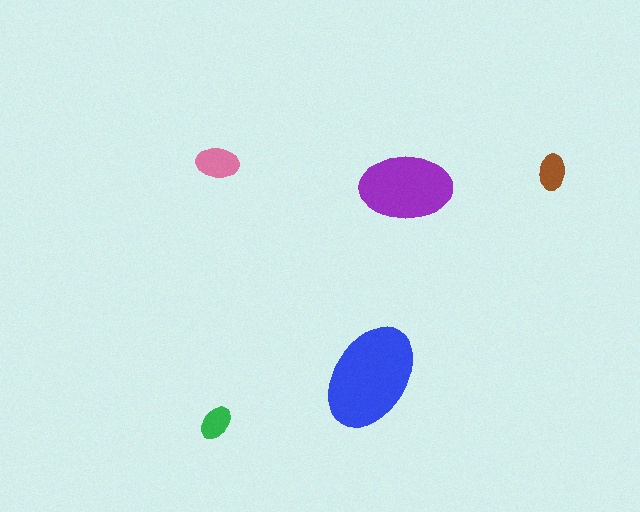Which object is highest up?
The pink ellipse is topmost.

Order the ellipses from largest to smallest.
the blue one, the purple one, the pink one, the brown one, the green one.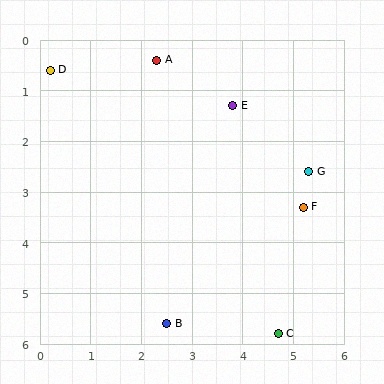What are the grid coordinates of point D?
Point D is at approximately (0.2, 0.6).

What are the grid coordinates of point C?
Point C is at approximately (4.7, 5.8).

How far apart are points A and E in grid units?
Points A and E are about 1.7 grid units apart.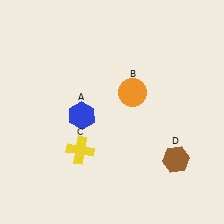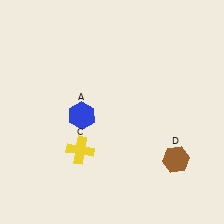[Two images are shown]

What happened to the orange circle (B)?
The orange circle (B) was removed in Image 2. It was in the top-right area of Image 1.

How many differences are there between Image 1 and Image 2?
There is 1 difference between the two images.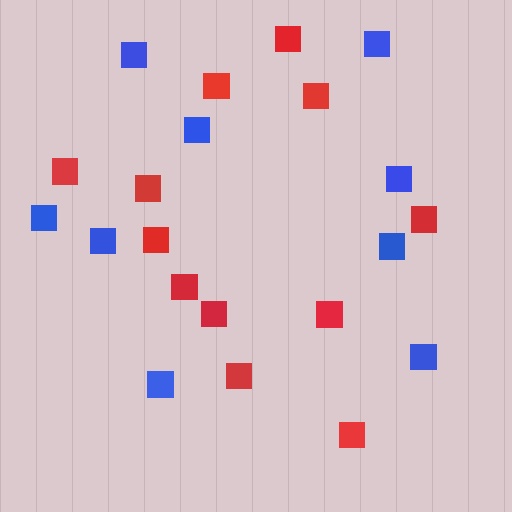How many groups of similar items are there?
There are 2 groups: one group of red squares (12) and one group of blue squares (9).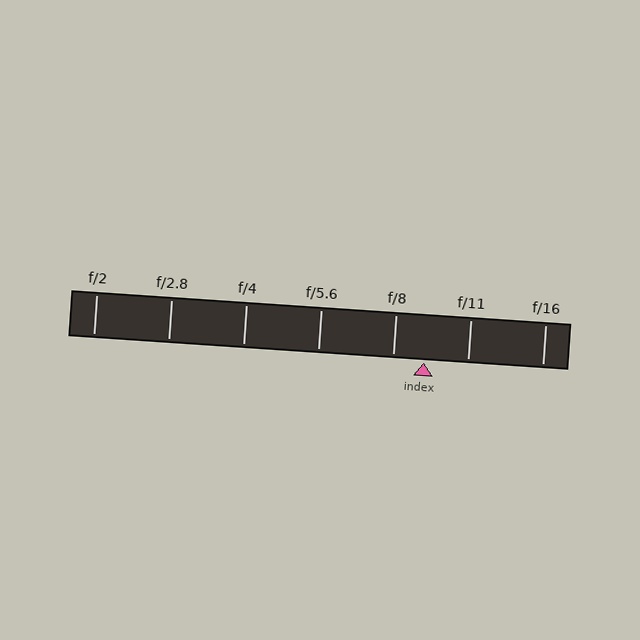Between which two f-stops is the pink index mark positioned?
The index mark is between f/8 and f/11.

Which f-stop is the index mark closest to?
The index mark is closest to f/8.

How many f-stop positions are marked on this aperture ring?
There are 7 f-stop positions marked.